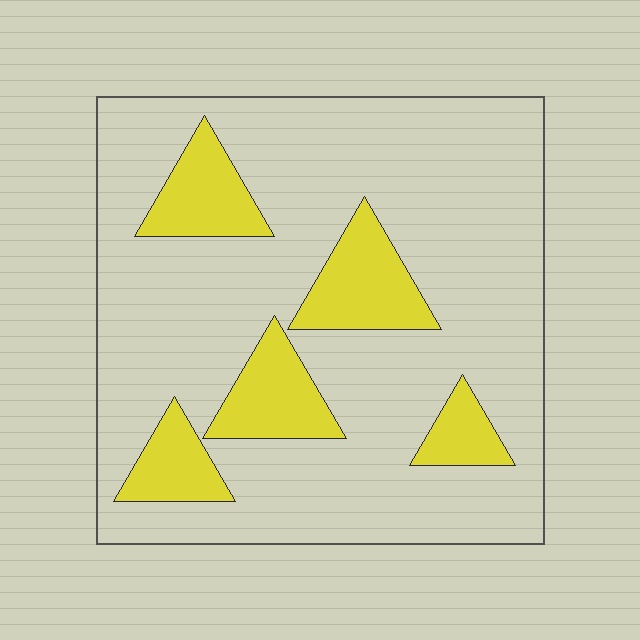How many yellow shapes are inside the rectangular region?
5.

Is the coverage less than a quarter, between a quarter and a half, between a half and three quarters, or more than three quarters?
Less than a quarter.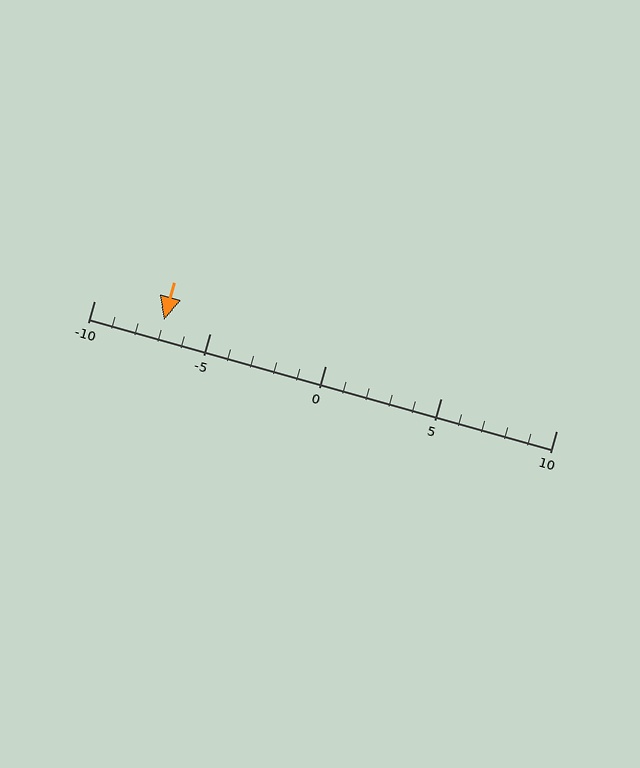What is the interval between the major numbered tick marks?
The major tick marks are spaced 5 units apart.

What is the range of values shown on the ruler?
The ruler shows values from -10 to 10.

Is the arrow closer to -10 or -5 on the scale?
The arrow is closer to -5.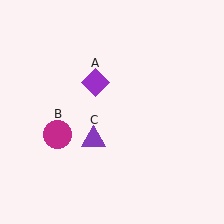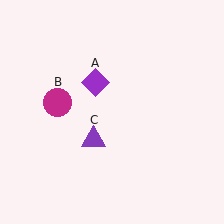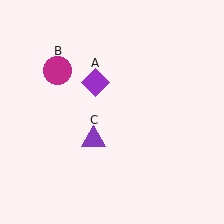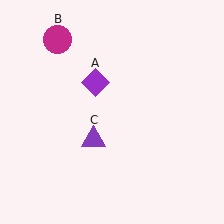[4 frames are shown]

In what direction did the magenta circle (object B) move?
The magenta circle (object B) moved up.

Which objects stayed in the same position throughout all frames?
Purple diamond (object A) and purple triangle (object C) remained stationary.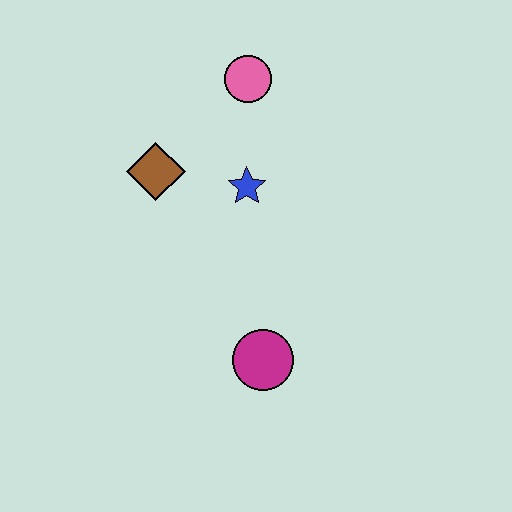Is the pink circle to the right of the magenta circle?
No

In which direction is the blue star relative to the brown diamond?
The blue star is to the right of the brown diamond.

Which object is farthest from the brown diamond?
The magenta circle is farthest from the brown diamond.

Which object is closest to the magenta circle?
The blue star is closest to the magenta circle.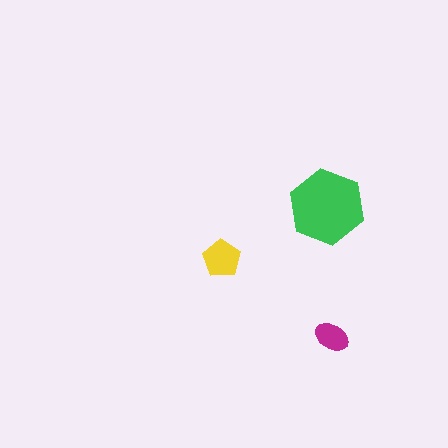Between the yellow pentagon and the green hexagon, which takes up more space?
The green hexagon.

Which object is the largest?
The green hexagon.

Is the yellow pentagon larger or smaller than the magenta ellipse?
Larger.